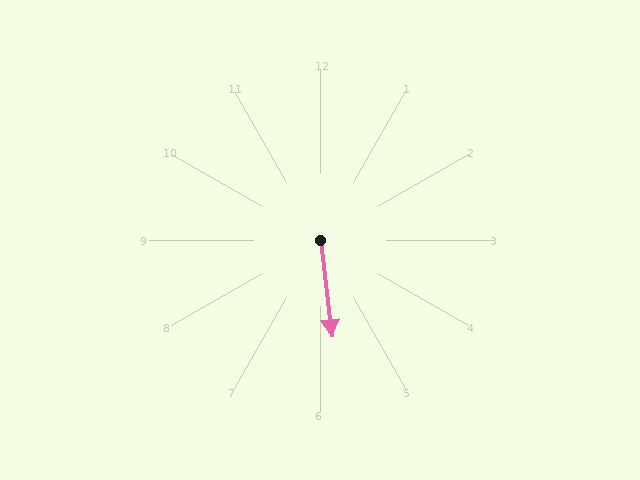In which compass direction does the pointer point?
South.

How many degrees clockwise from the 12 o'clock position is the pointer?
Approximately 173 degrees.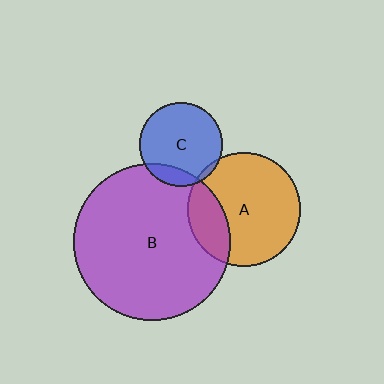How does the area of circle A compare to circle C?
Approximately 1.8 times.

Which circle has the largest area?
Circle B (purple).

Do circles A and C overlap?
Yes.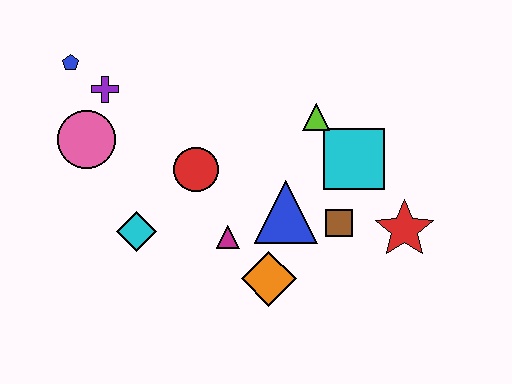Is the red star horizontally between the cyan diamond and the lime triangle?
No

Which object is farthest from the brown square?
The blue pentagon is farthest from the brown square.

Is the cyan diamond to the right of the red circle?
No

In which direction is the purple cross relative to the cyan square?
The purple cross is to the left of the cyan square.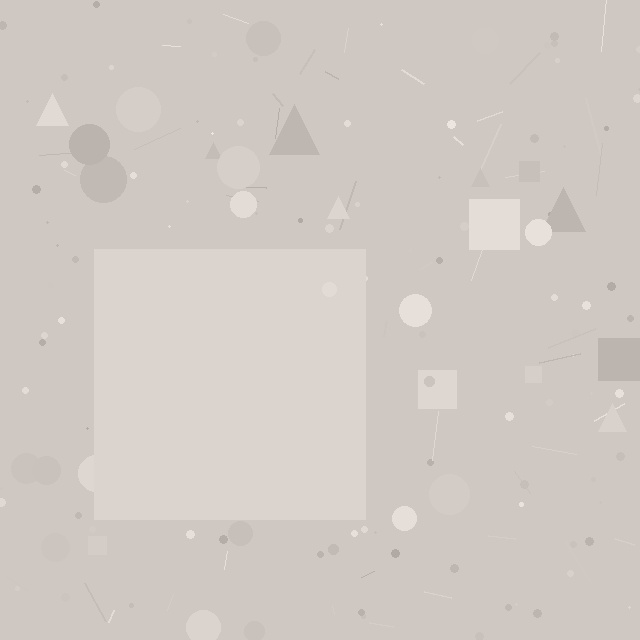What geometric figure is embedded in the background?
A square is embedded in the background.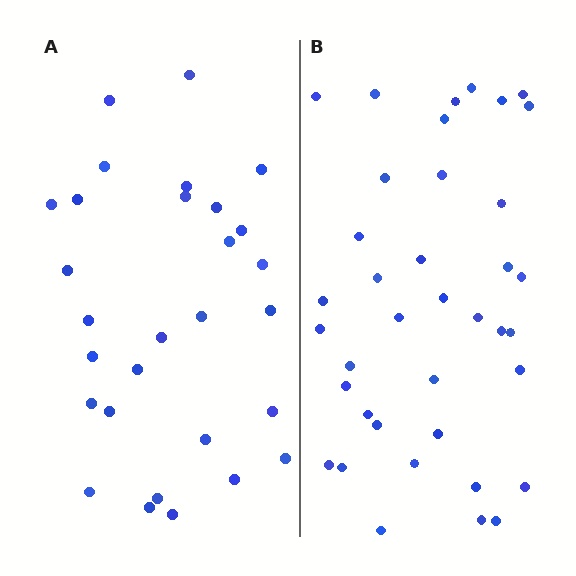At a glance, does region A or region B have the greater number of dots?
Region B (the right region) has more dots.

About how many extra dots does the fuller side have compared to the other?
Region B has roughly 8 or so more dots than region A.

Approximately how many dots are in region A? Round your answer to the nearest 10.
About 30 dots. (The exact count is 29, which rounds to 30.)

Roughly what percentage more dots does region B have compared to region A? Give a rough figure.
About 30% more.